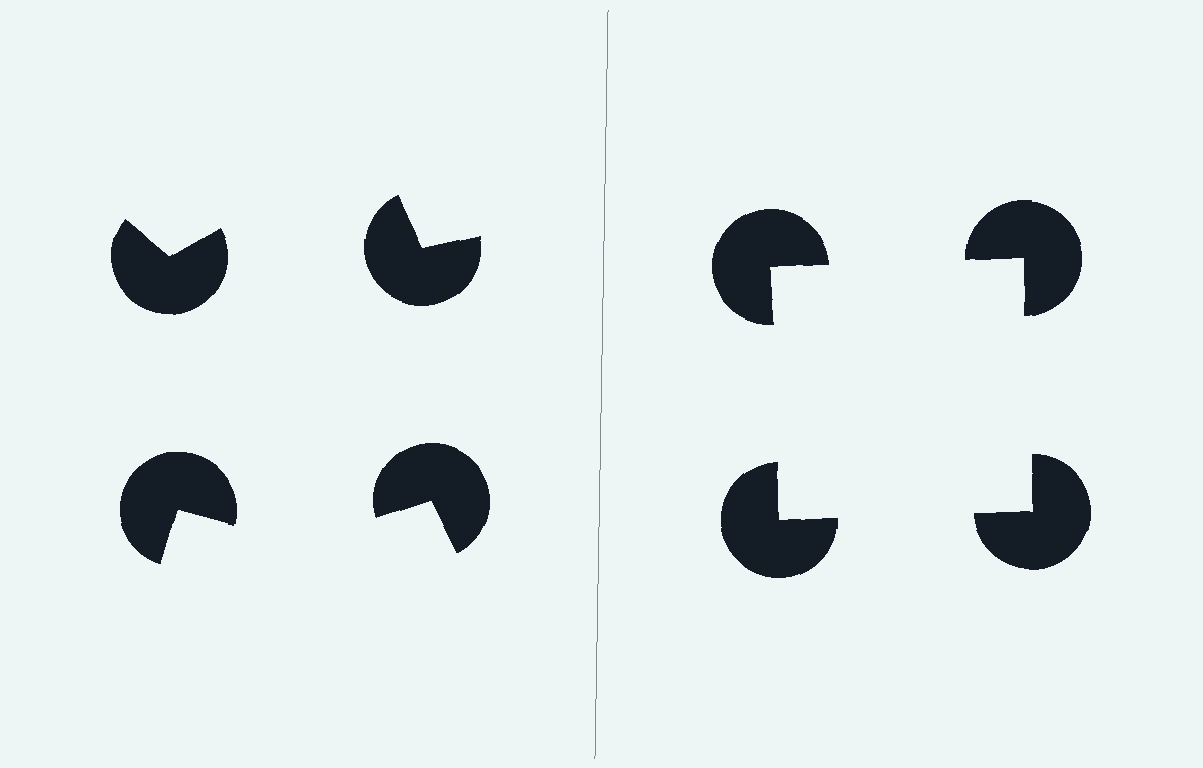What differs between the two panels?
The pac-man discs are positioned identically on both sides; only the wedge orientations differ. On the right they align to a square; on the left they are misaligned.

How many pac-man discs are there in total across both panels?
8 — 4 on each side.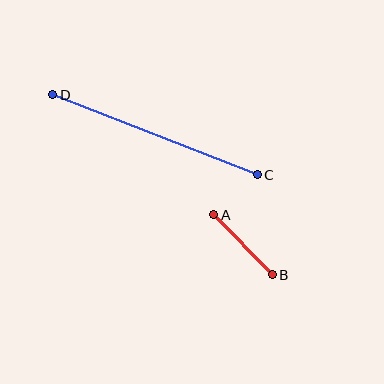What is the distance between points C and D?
The distance is approximately 219 pixels.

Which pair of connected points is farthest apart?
Points C and D are farthest apart.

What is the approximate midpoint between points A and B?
The midpoint is at approximately (243, 245) pixels.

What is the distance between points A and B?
The distance is approximately 84 pixels.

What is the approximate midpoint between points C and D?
The midpoint is at approximately (155, 135) pixels.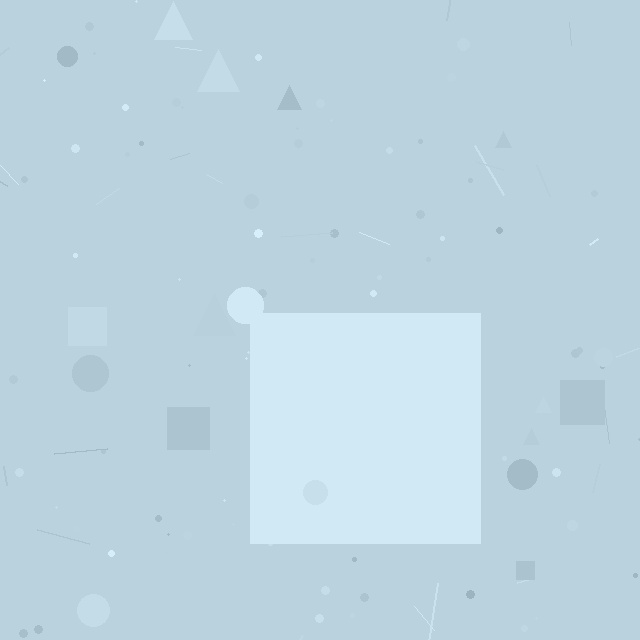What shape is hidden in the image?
A square is hidden in the image.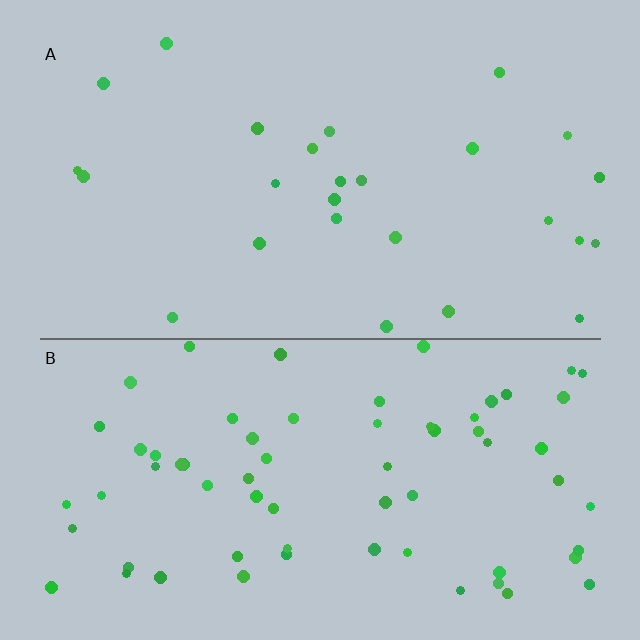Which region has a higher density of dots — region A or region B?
B (the bottom).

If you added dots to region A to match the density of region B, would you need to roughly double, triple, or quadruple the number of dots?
Approximately triple.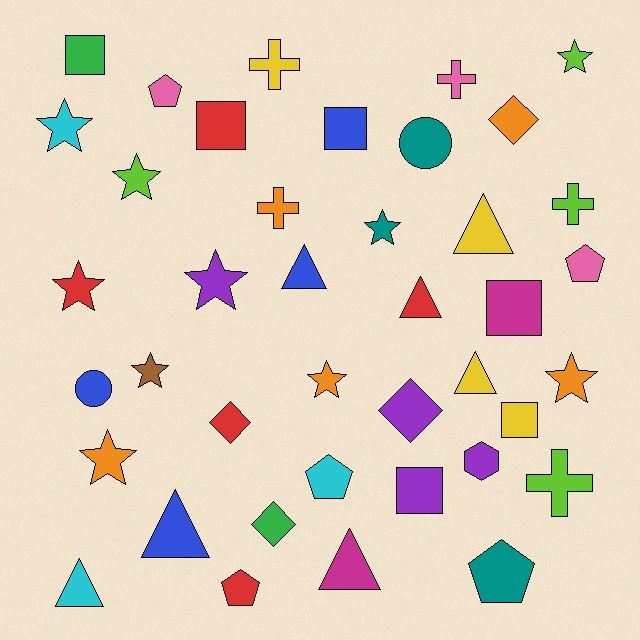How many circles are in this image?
There are 2 circles.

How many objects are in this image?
There are 40 objects.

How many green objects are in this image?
There are 2 green objects.